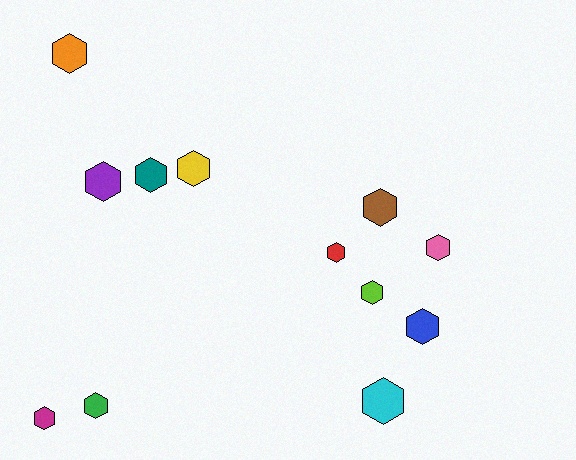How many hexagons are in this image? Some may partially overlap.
There are 12 hexagons.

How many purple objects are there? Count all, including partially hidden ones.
There is 1 purple object.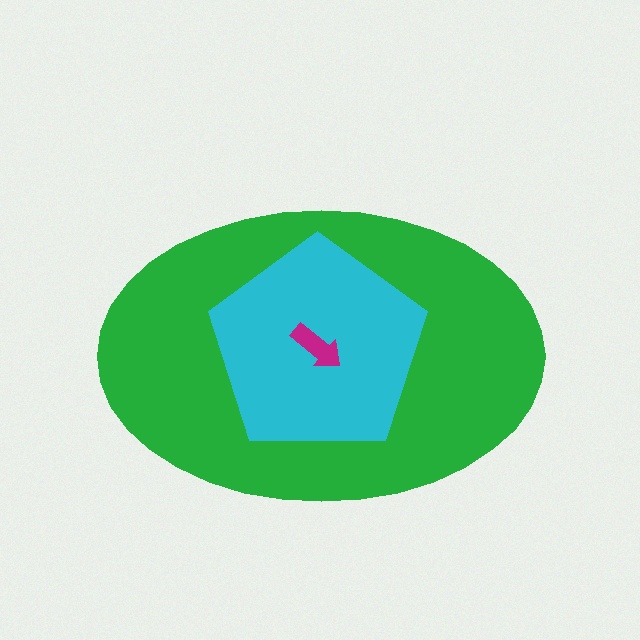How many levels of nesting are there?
3.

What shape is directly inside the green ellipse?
The cyan pentagon.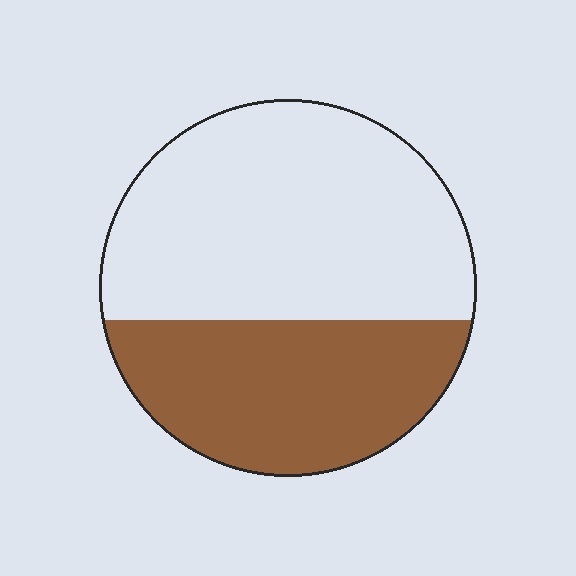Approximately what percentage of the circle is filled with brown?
Approximately 40%.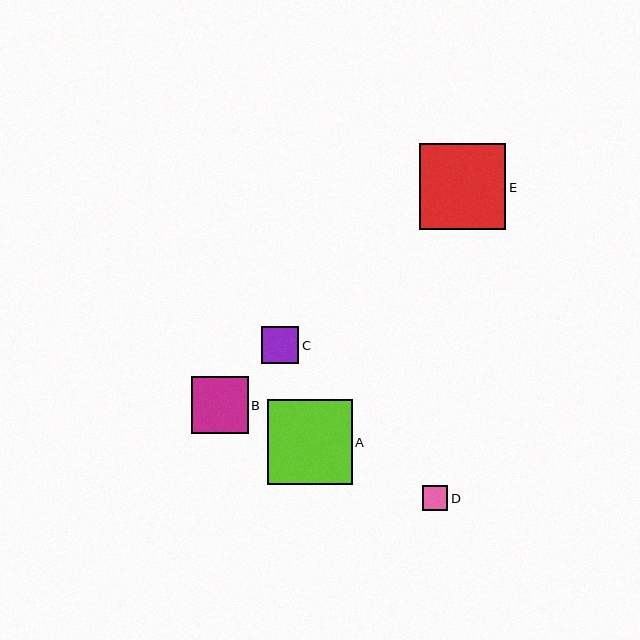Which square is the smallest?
Square D is the smallest with a size of approximately 25 pixels.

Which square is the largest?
Square E is the largest with a size of approximately 86 pixels.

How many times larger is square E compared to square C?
Square E is approximately 2.3 times the size of square C.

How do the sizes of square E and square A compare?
Square E and square A are approximately the same size.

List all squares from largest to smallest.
From largest to smallest: E, A, B, C, D.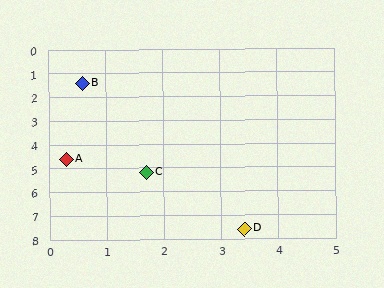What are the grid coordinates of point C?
Point C is at approximately (1.7, 5.2).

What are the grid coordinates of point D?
Point D is at approximately (3.4, 7.6).